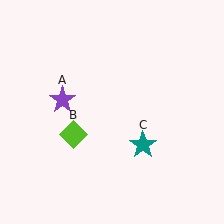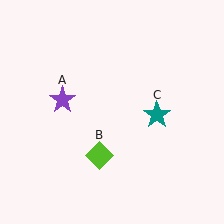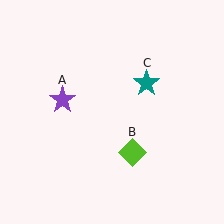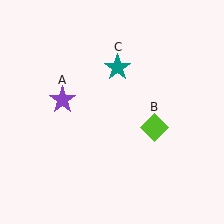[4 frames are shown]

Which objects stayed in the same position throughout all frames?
Purple star (object A) remained stationary.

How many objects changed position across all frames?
2 objects changed position: lime diamond (object B), teal star (object C).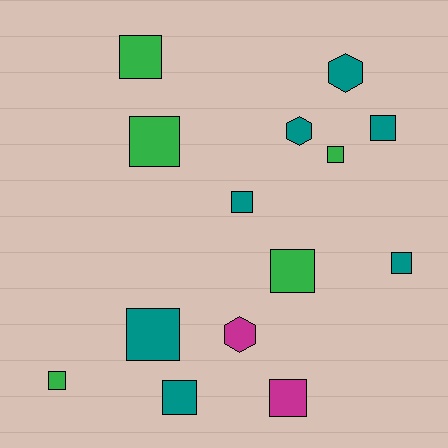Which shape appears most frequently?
Square, with 11 objects.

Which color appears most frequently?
Teal, with 7 objects.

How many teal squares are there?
There are 5 teal squares.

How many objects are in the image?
There are 14 objects.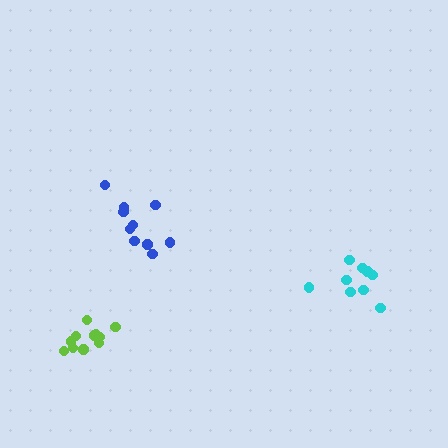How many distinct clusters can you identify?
There are 3 distinct clusters.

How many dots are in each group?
Group 1: 9 dots, Group 2: 11 dots, Group 3: 10 dots (30 total).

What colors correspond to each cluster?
The clusters are colored: cyan, lime, blue.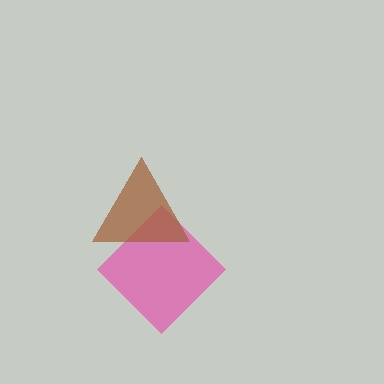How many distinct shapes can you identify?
There are 2 distinct shapes: a pink diamond, a brown triangle.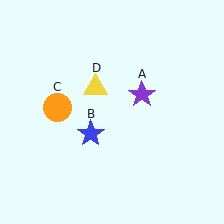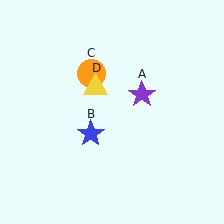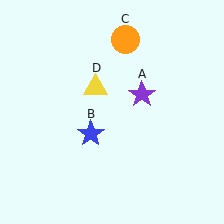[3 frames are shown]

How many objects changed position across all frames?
1 object changed position: orange circle (object C).